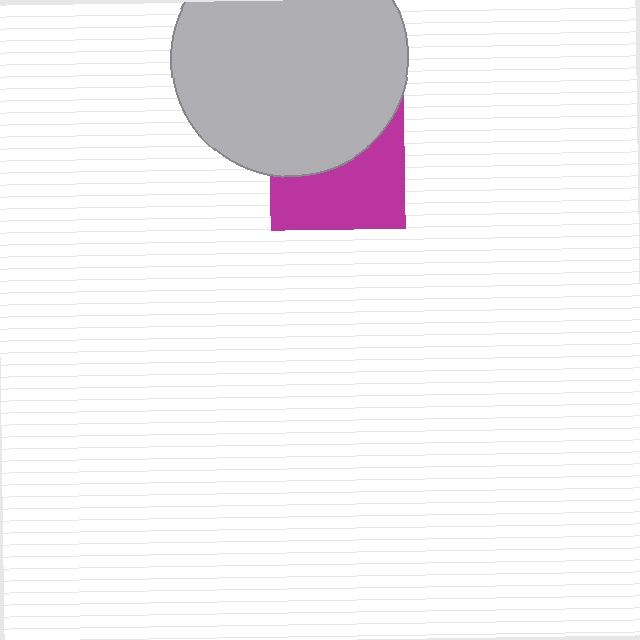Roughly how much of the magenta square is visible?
About half of it is visible (roughly 53%).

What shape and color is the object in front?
The object in front is a light gray circle.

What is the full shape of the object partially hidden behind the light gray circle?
The partially hidden object is a magenta square.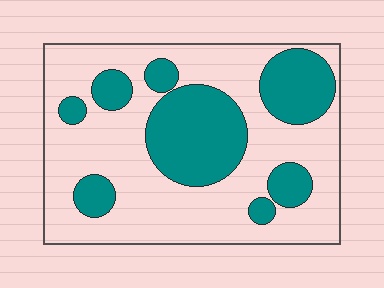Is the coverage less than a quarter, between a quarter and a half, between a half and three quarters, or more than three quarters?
Between a quarter and a half.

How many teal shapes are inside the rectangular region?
8.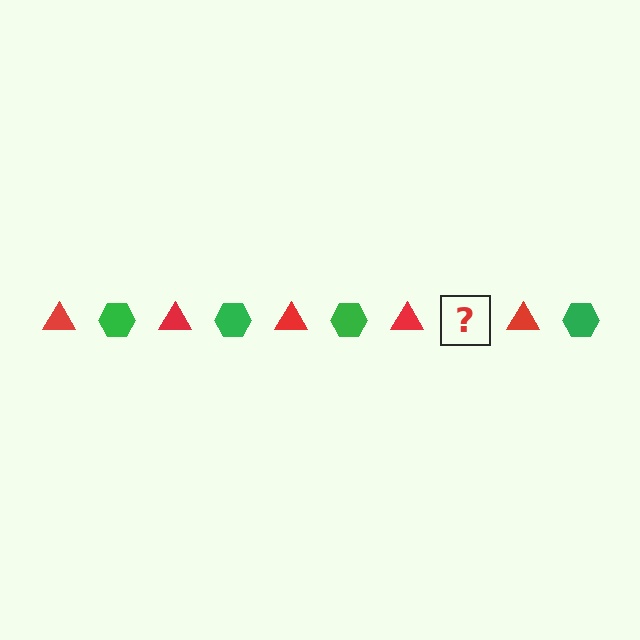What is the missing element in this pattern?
The missing element is a green hexagon.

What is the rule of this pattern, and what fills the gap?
The rule is that the pattern alternates between red triangle and green hexagon. The gap should be filled with a green hexagon.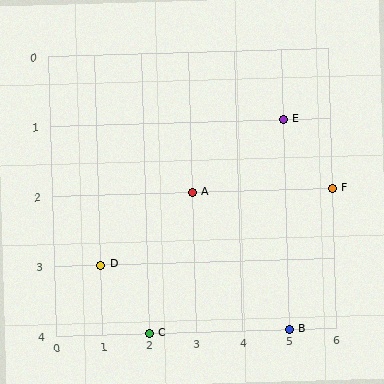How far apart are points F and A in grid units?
Points F and A are 3 columns apart.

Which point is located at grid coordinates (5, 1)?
Point E is at (5, 1).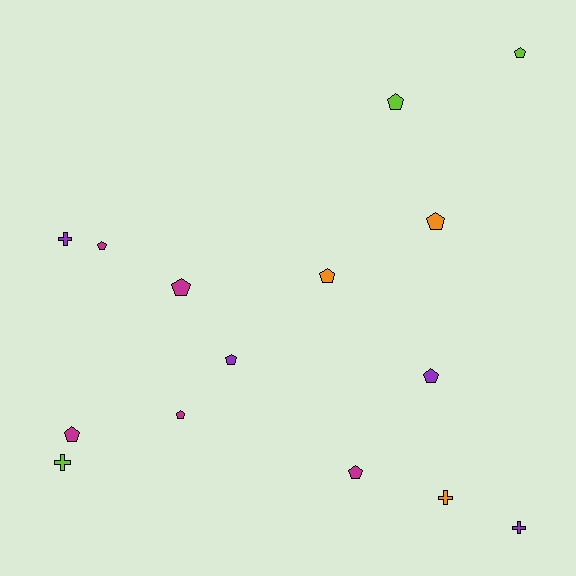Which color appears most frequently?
Magenta, with 5 objects.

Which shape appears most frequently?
Pentagon, with 11 objects.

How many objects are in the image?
There are 15 objects.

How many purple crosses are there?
There are 2 purple crosses.